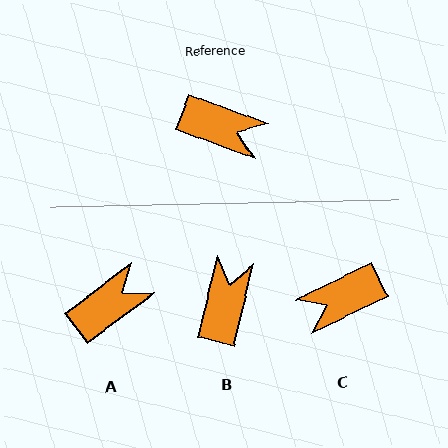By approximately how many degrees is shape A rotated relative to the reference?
Approximately 58 degrees counter-clockwise.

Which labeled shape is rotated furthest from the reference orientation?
C, about 133 degrees away.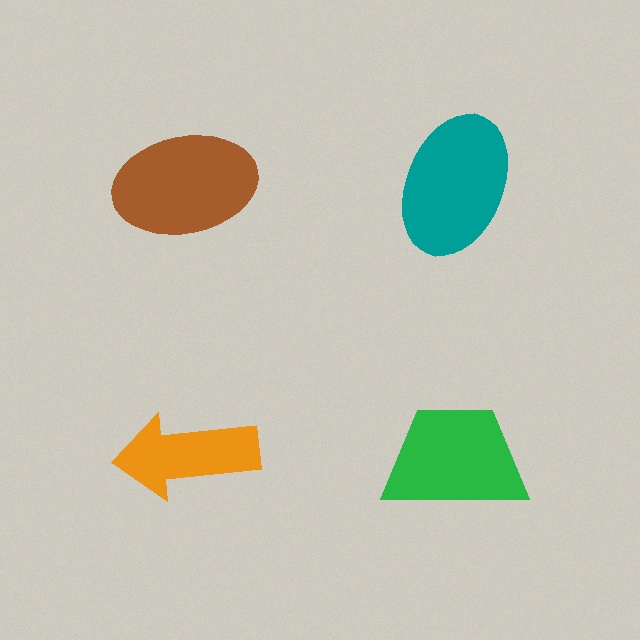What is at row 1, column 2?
A teal ellipse.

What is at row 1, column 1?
A brown ellipse.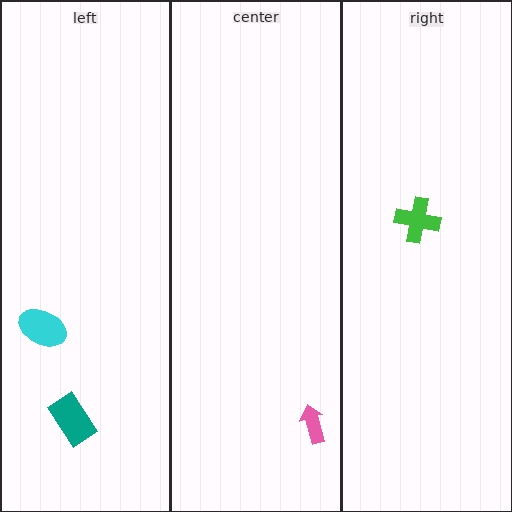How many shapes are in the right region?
1.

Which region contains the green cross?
The right region.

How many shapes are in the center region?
1.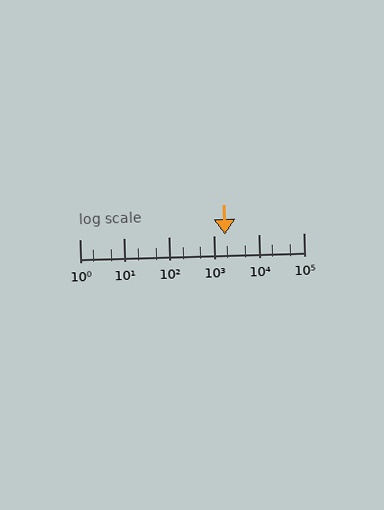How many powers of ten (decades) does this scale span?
The scale spans 5 decades, from 1 to 100000.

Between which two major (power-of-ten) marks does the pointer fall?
The pointer is between 1000 and 10000.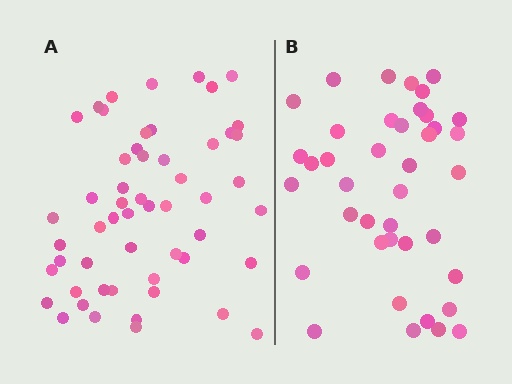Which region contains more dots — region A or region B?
Region A (the left region) has more dots.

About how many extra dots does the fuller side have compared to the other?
Region A has approximately 15 more dots than region B.